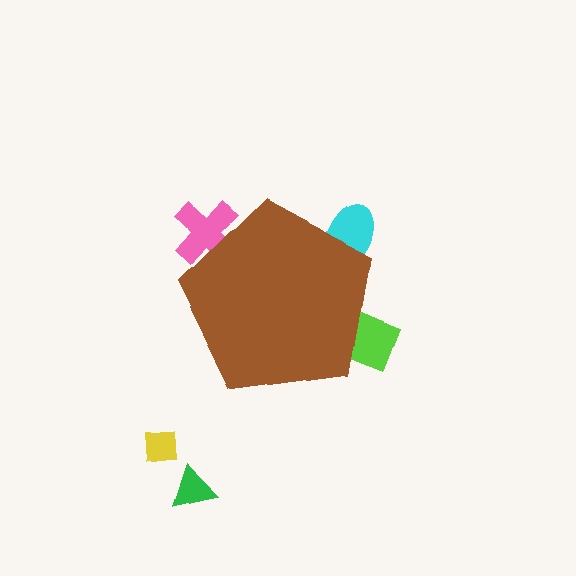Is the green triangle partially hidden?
No, the green triangle is fully visible.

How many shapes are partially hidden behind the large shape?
3 shapes are partially hidden.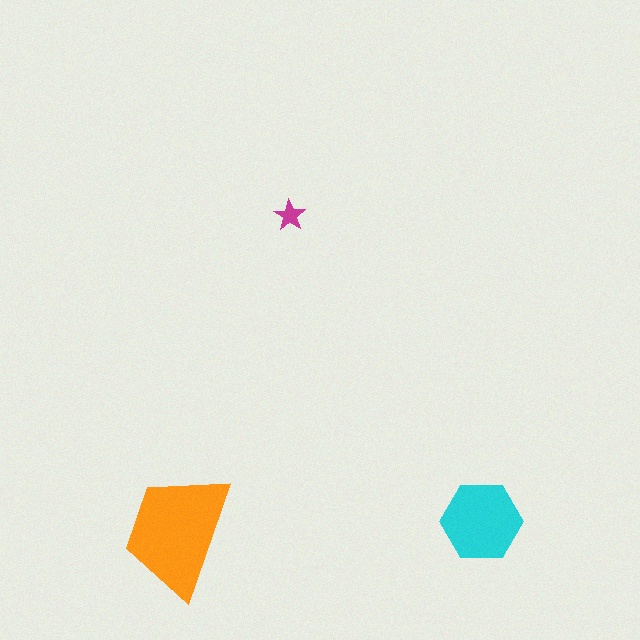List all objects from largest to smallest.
The orange trapezoid, the cyan hexagon, the magenta star.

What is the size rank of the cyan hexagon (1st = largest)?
2nd.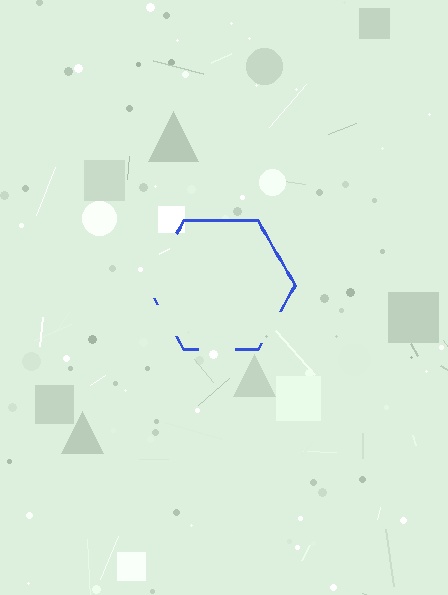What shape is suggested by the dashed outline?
The dashed outline suggests a hexagon.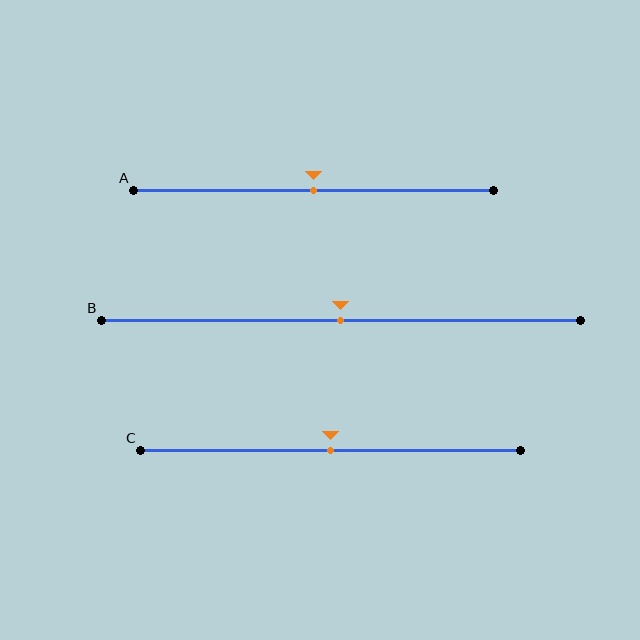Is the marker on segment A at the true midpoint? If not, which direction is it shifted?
Yes, the marker on segment A is at the true midpoint.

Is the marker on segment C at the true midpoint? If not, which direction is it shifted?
Yes, the marker on segment C is at the true midpoint.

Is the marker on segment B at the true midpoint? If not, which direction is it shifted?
Yes, the marker on segment B is at the true midpoint.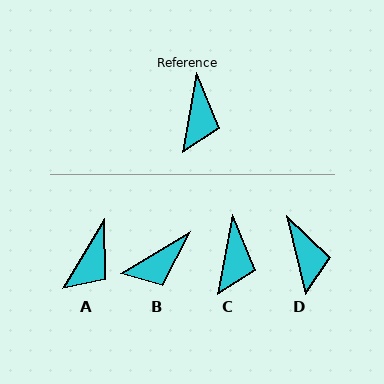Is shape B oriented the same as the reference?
No, it is off by about 49 degrees.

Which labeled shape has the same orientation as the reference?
C.